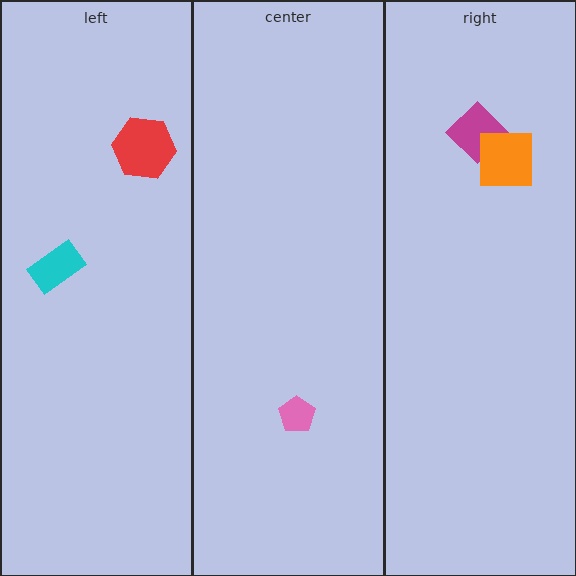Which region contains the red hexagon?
The left region.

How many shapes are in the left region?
2.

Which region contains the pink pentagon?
The center region.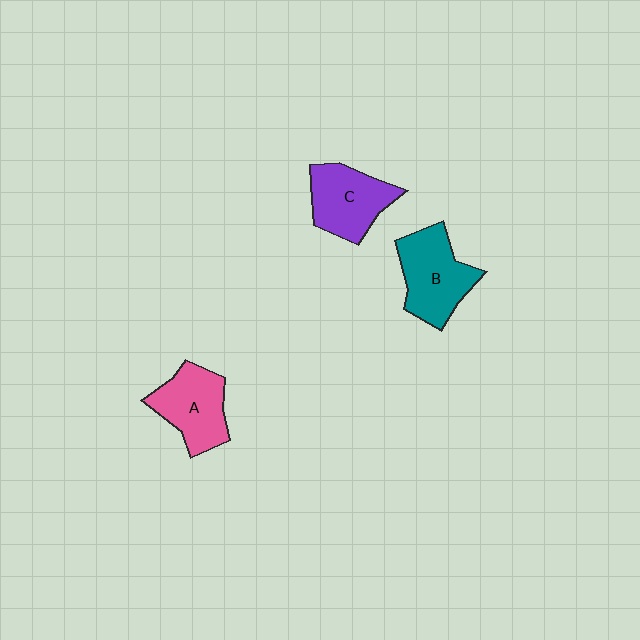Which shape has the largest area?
Shape B (teal).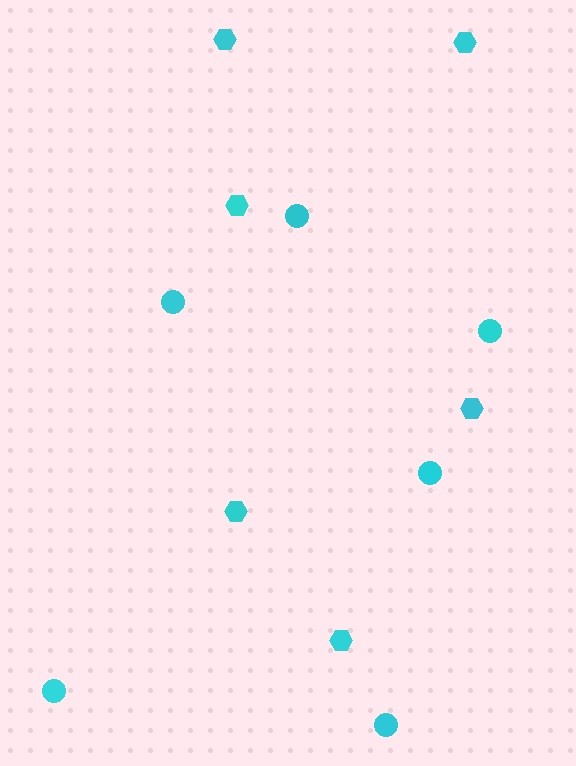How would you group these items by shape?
There are 2 groups: one group of hexagons (6) and one group of circles (6).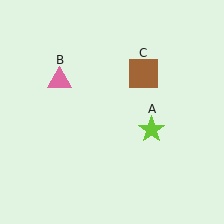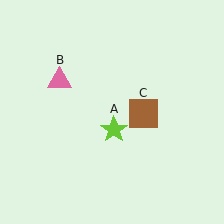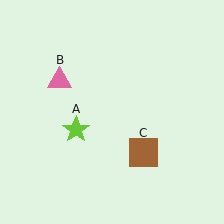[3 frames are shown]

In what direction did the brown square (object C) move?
The brown square (object C) moved down.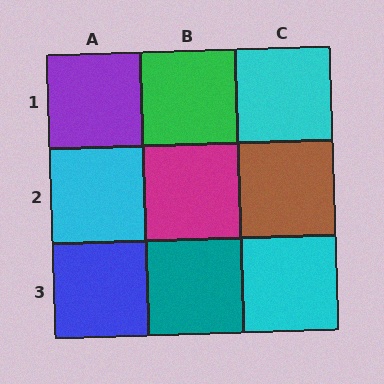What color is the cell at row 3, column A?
Blue.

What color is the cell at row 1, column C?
Cyan.